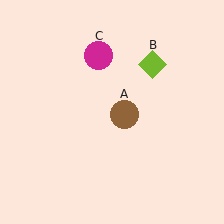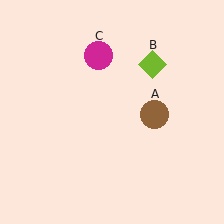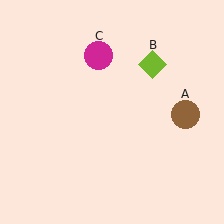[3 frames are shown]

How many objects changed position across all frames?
1 object changed position: brown circle (object A).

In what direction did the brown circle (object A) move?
The brown circle (object A) moved right.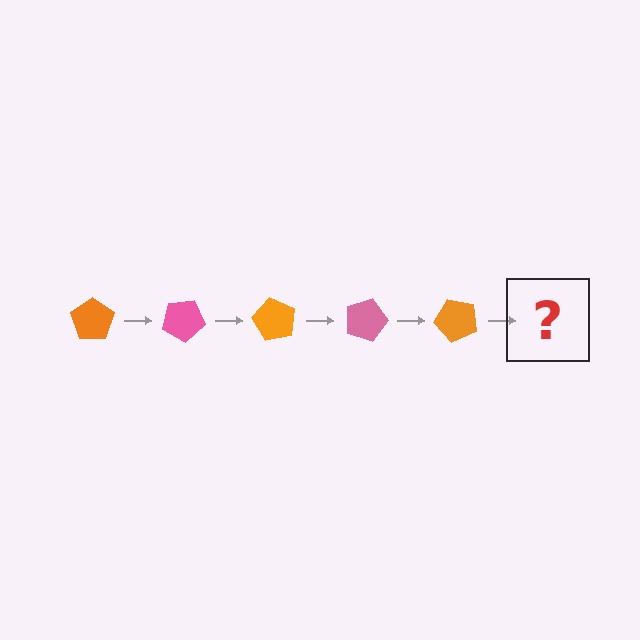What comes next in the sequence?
The next element should be a pink pentagon, rotated 150 degrees from the start.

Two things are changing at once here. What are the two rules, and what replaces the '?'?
The two rules are that it rotates 30 degrees each step and the color cycles through orange and pink. The '?' should be a pink pentagon, rotated 150 degrees from the start.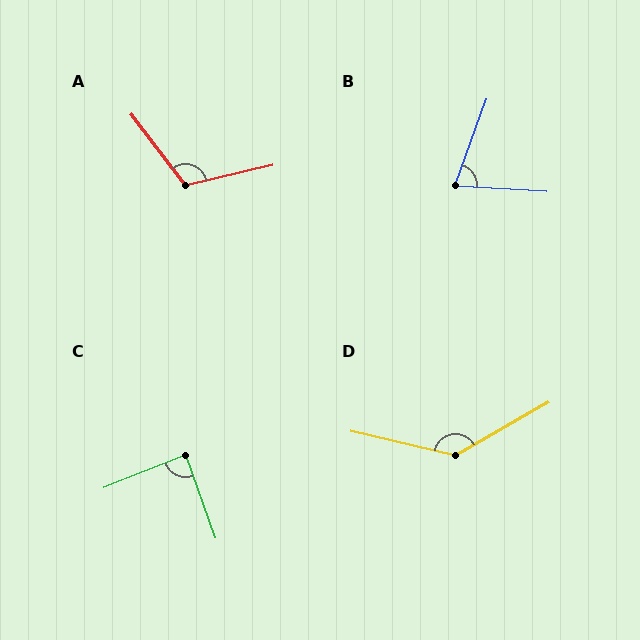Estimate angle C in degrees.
Approximately 88 degrees.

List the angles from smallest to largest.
B (73°), C (88°), A (114°), D (137°).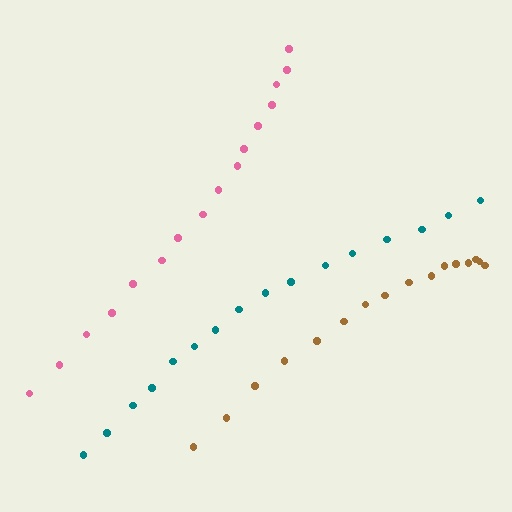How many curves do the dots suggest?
There are 3 distinct paths.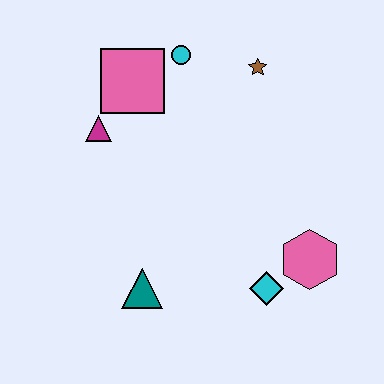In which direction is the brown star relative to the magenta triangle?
The brown star is to the right of the magenta triangle.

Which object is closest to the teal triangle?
The cyan diamond is closest to the teal triangle.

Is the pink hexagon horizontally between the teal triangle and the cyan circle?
No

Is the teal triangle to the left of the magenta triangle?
No